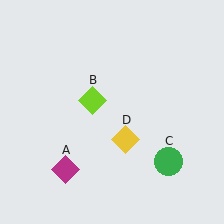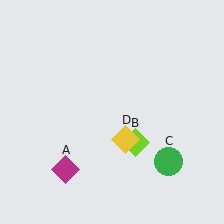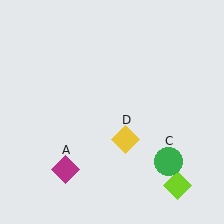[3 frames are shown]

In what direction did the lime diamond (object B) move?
The lime diamond (object B) moved down and to the right.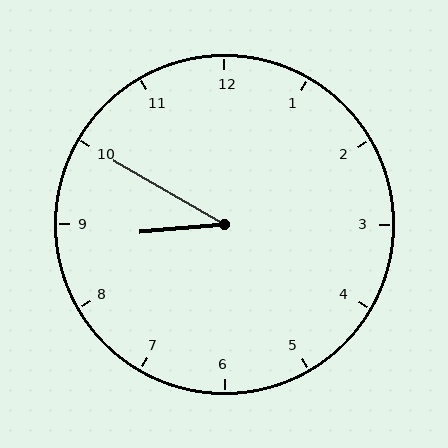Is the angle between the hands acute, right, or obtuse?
It is acute.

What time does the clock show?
8:50.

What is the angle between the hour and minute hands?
Approximately 35 degrees.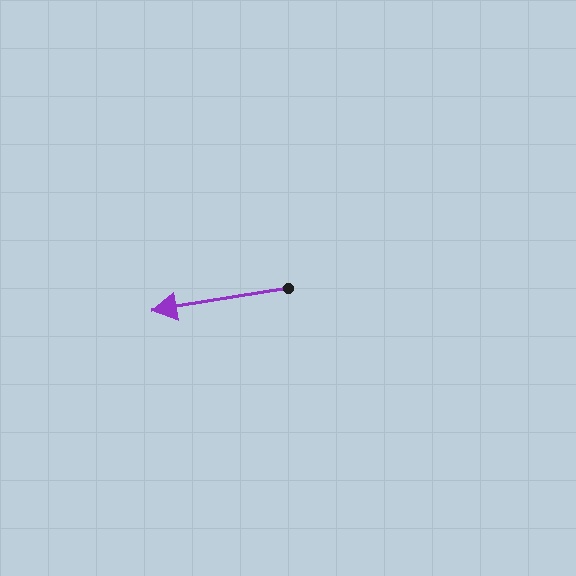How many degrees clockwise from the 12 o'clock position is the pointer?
Approximately 261 degrees.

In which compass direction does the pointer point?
West.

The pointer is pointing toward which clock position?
Roughly 9 o'clock.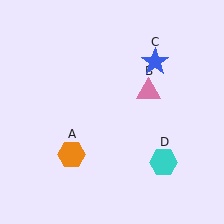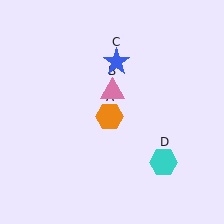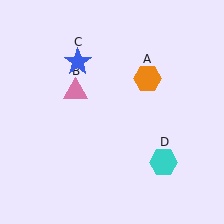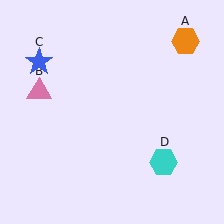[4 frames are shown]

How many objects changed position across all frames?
3 objects changed position: orange hexagon (object A), pink triangle (object B), blue star (object C).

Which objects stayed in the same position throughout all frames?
Cyan hexagon (object D) remained stationary.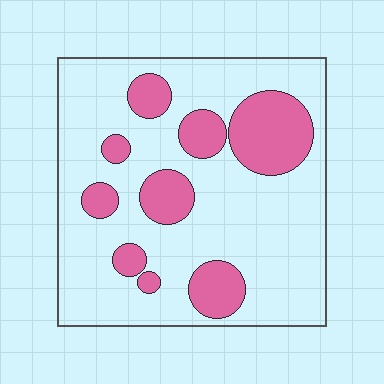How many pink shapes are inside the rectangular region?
9.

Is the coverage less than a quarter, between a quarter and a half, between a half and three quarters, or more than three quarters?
Less than a quarter.